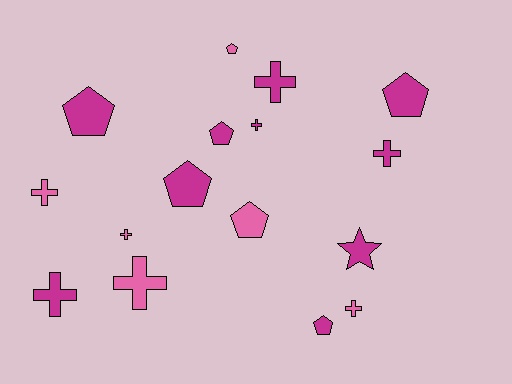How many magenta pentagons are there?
There are 5 magenta pentagons.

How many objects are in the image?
There are 16 objects.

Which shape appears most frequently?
Cross, with 8 objects.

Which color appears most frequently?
Magenta, with 10 objects.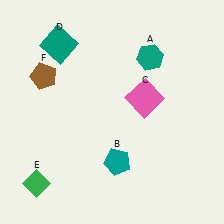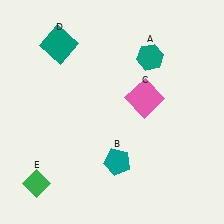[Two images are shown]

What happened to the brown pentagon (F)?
The brown pentagon (F) was removed in Image 2. It was in the top-left area of Image 1.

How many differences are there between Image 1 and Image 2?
There is 1 difference between the two images.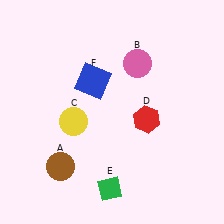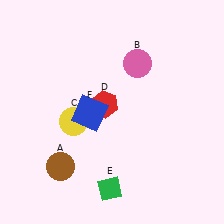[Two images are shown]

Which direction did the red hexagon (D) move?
The red hexagon (D) moved left.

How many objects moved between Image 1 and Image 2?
2 objects moved between the two images.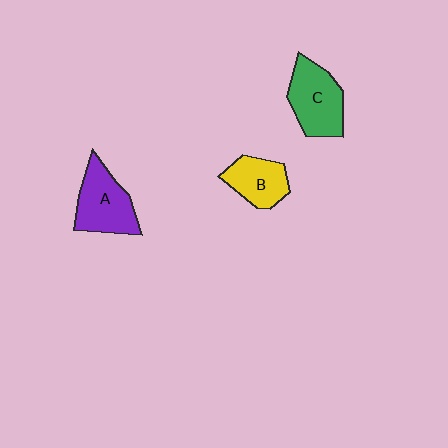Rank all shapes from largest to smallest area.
From largest to smallest: C (green), A (purple), B (yellow).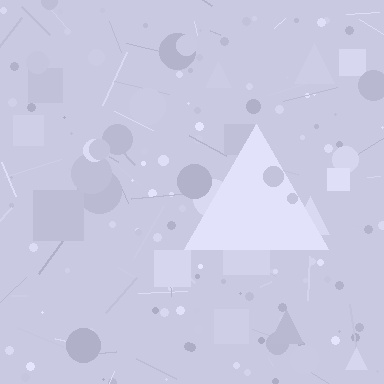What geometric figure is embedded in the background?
A triangle is embedded in the background.